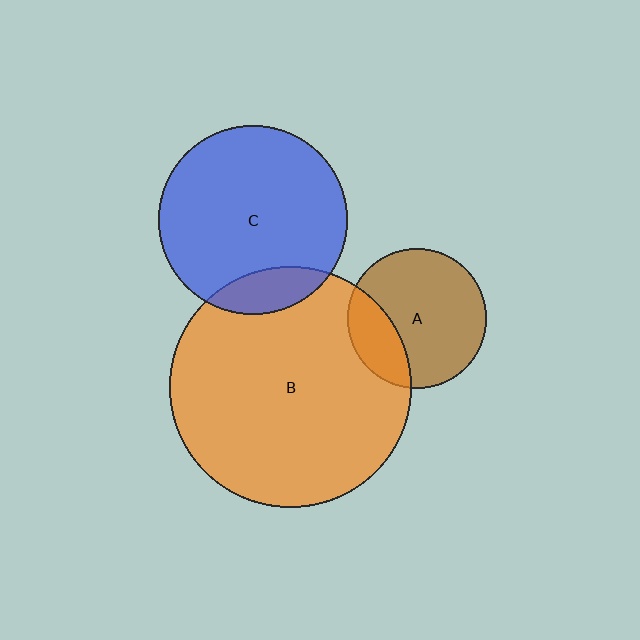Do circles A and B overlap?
Yes.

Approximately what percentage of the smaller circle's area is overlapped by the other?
Approximately 25%.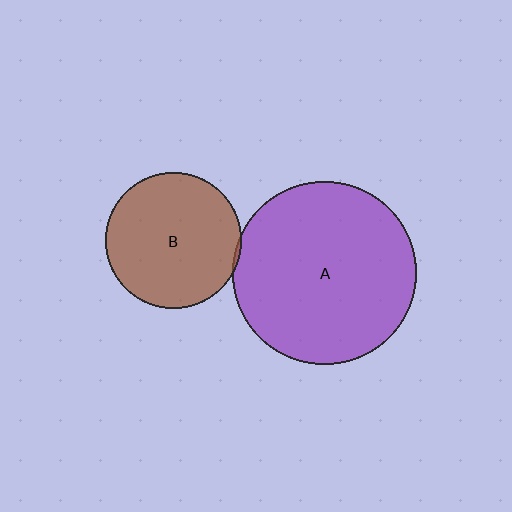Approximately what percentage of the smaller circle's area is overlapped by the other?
Approximately 5%.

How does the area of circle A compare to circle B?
Approximately 1.8 times.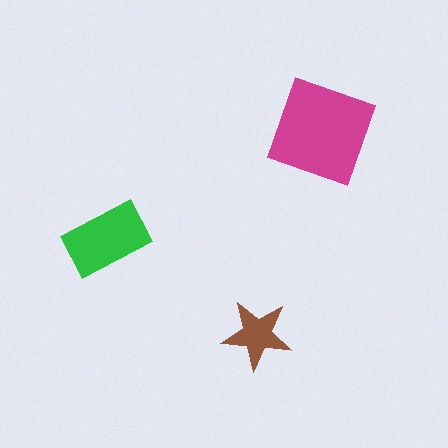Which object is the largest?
The magenta diamond.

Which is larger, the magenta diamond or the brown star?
The magenta diamond.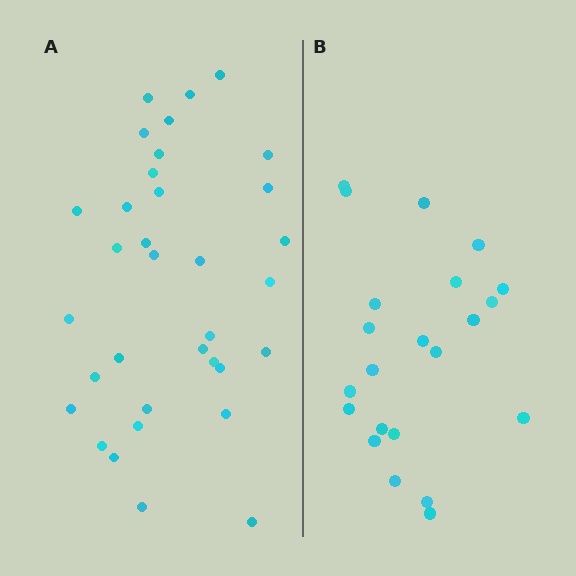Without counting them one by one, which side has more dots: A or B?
Region A (the left region) has more dots.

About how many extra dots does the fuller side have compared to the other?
Region A has roughly 12 or so more dots than region B.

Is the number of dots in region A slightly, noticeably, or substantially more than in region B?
Region A has substantially more. The ratio is roughly 1.5 to 1.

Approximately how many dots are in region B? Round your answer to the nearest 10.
About 20 dots. (The exact count is 22, which rounds to 20.)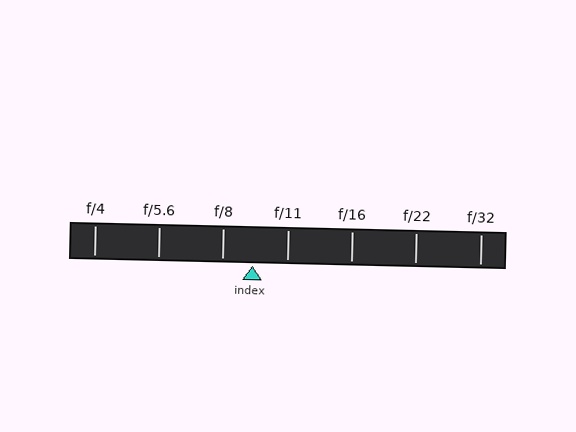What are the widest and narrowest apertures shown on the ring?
The widest aperture shown is f/4 and the narrowest is f/32.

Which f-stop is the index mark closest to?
The index mark is closest to f/8.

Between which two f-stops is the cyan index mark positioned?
The index mark is between f/8 and f/11.